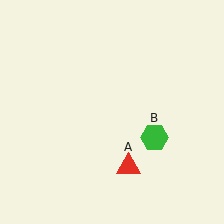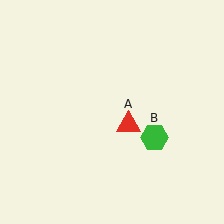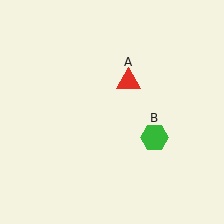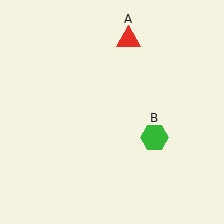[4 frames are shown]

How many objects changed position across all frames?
1 object changed position: red triangle (object A).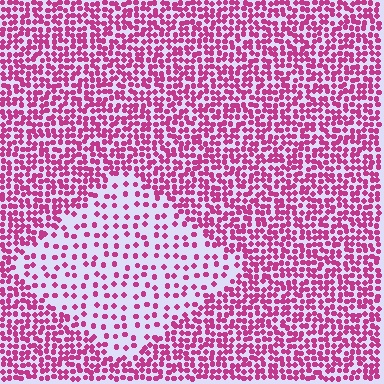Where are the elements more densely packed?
The elements are more densely packed outside the diamond boundary.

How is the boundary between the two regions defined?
The boundary is defined by a change in element density (approximately 2.5x ratio). All elements are the same color, size, and shape.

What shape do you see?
I see a diamond.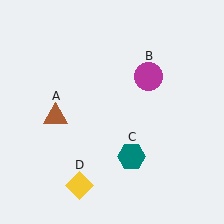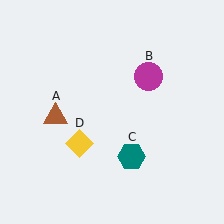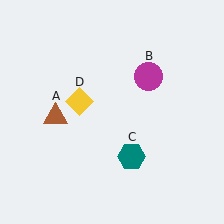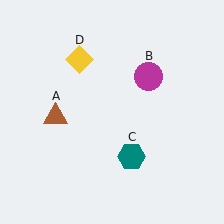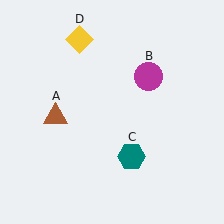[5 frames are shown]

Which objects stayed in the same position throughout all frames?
Brown triangle (object A) and magenta circle (object B) and teal hexagon (object C) remained stationary.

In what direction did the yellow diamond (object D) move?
The yellow diamond (object D) moved up.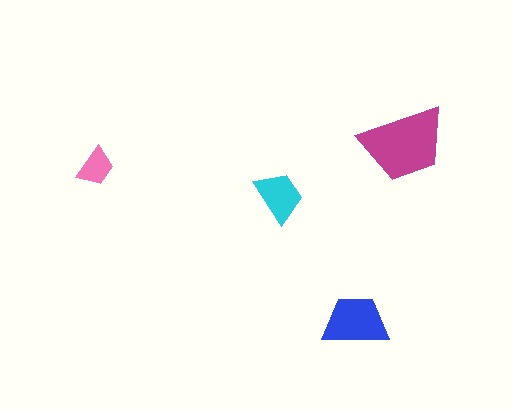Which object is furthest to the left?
The pink trapezoid is leftmost.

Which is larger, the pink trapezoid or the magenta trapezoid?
The magenta one.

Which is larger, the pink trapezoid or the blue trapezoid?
The blue one.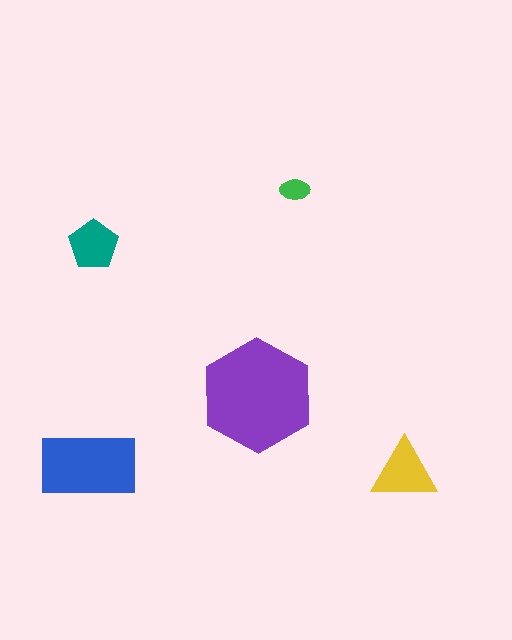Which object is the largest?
The purple hexagon.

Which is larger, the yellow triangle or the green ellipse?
The yellow triangle.